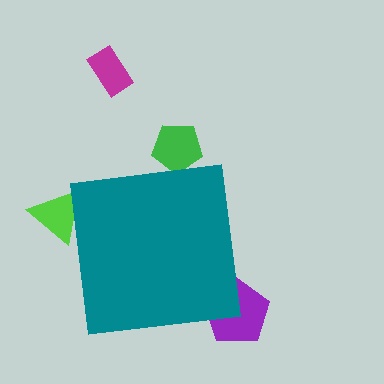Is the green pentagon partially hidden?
Yes, the green pentagon is partially hidden behind the teal square.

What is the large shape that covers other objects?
A teal square.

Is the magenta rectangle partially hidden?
No, the magenta rectangle is fully visible.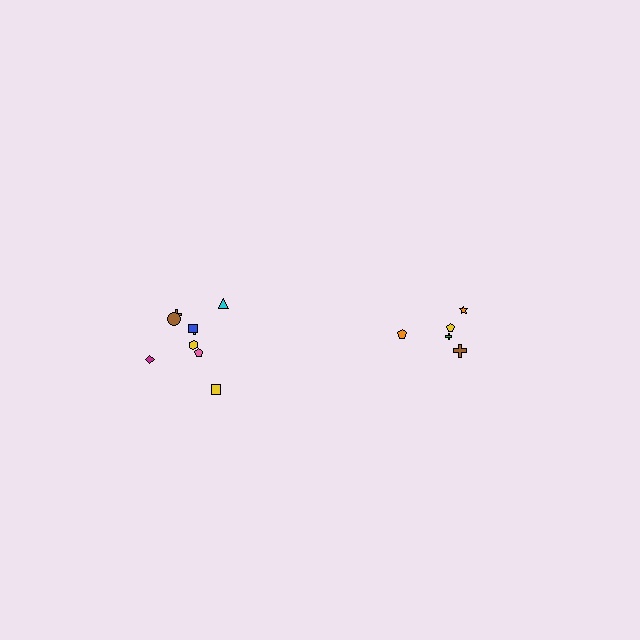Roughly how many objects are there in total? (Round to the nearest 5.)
Roughly 15 objects in total.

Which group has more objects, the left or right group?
The left group.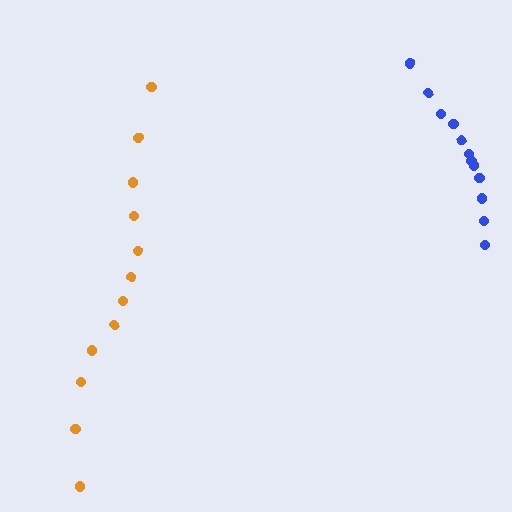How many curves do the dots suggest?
There are 2 distinct paths.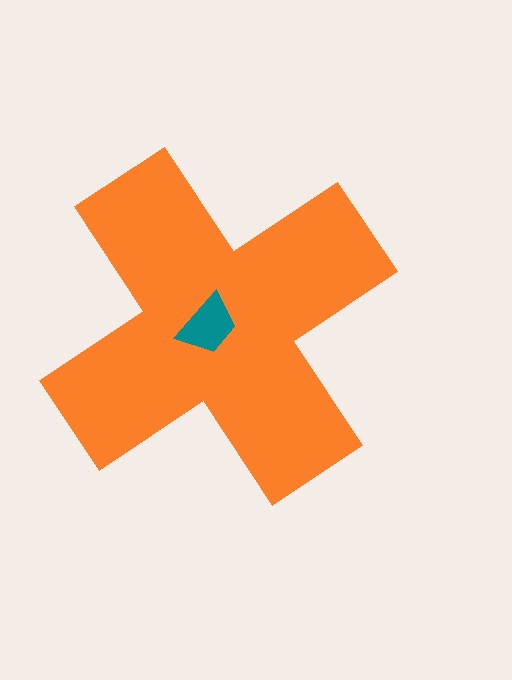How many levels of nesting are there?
2.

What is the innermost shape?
The teal trapezoid.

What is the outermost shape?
The orange cross.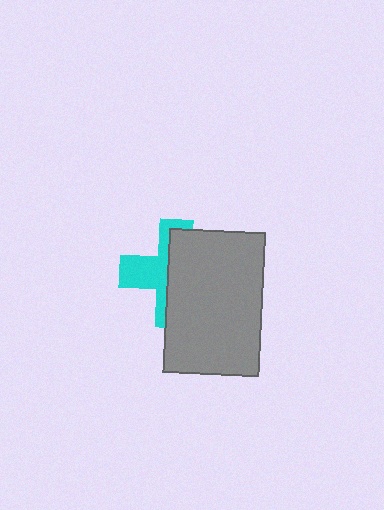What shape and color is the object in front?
The object in front is a gray rectangle.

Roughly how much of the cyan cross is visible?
A small part of it is visible (roughly 42%).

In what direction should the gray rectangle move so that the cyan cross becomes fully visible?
The gray rectangle should move right. That is the shortest direction to clear the overlap and leave the cyan cross fully visible.